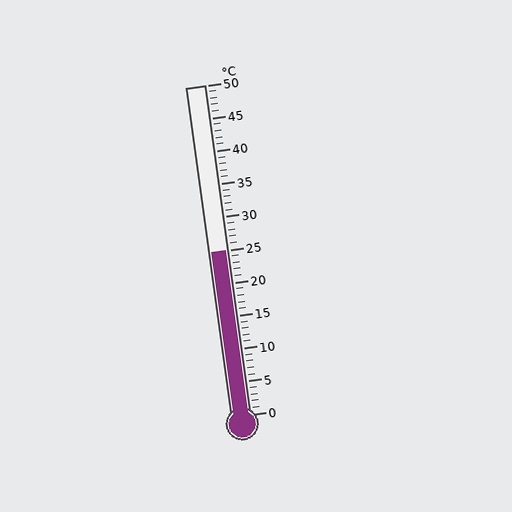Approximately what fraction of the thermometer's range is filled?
The thermometer is filled to approximately 50% of its range.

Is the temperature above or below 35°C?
The temperature is below 35°C.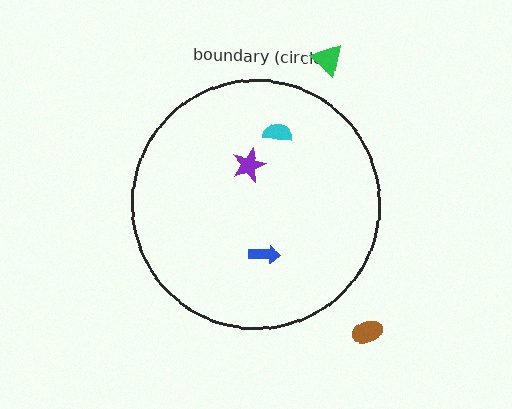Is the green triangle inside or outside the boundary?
Outside.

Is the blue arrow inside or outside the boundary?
Inside.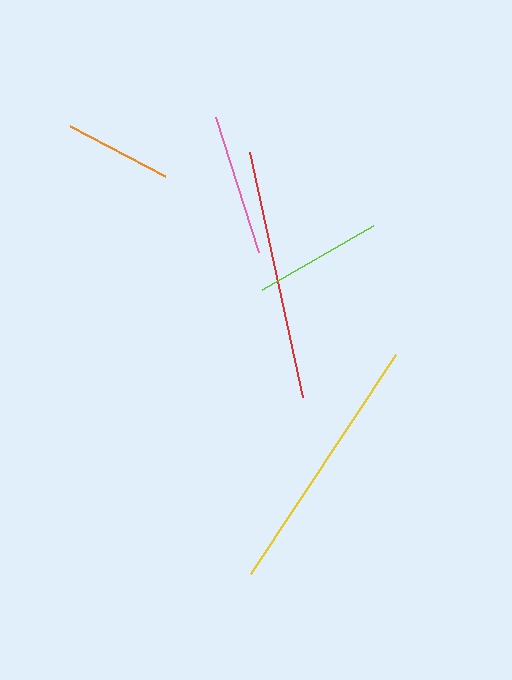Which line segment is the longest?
The yellow line is the longest at approximately 263 pixels.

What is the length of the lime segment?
The lime segment is approximately 128 pixels long.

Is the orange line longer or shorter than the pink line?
The pink line is longer than the orange line.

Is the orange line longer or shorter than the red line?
The red line is longer than the orange line.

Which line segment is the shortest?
The orange line is the shortest at approximately 107 pixels.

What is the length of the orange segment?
The orange segment is approximately 107 pixels long.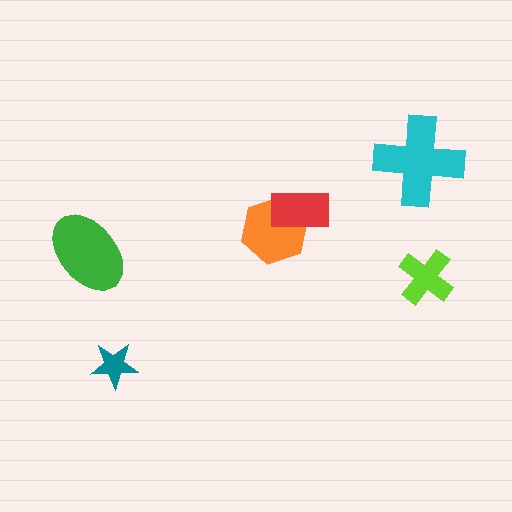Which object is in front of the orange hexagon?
The red rectangle is in front of the orange hexagon.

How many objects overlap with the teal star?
0 objects overlap with the teal star.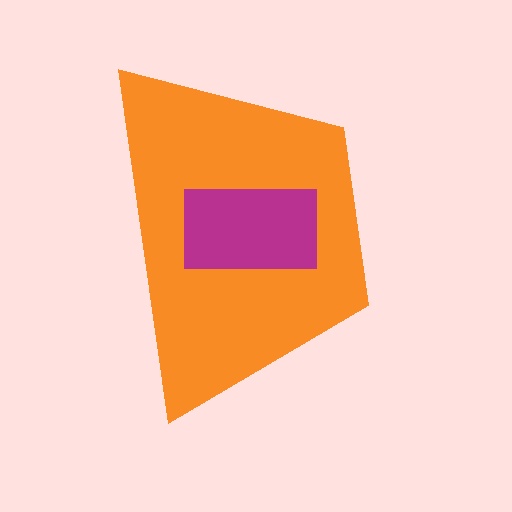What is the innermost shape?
The magenta rectangle.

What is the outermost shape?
The orange trapezoid.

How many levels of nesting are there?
2.